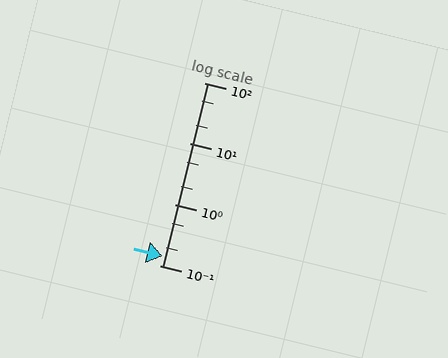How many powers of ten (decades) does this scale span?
The scale spans 3 decades, from 0.1 to 100.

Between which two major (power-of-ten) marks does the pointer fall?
The pointer is between 0.1 and 1.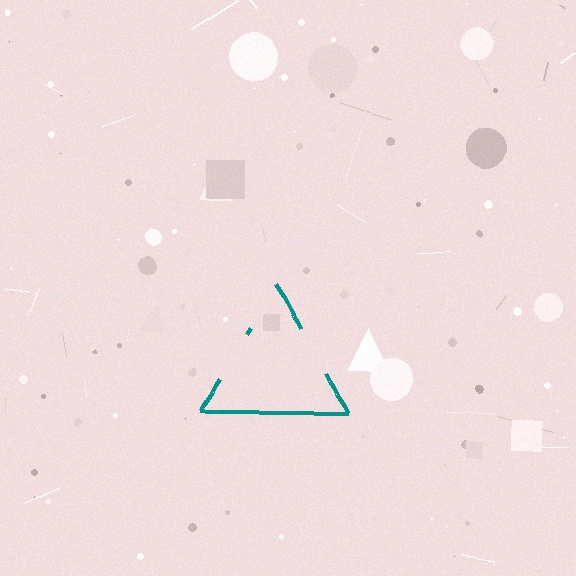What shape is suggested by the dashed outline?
The dashed outline suggests a triangle.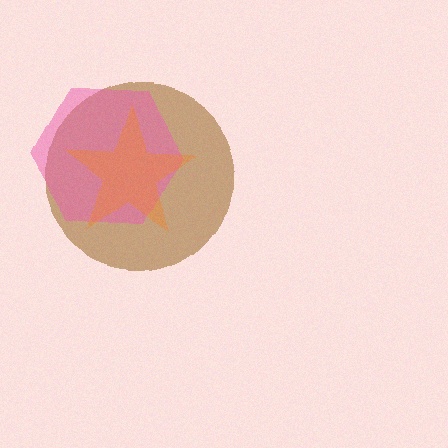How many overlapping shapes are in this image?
There are 3 overlapping shapes in the image.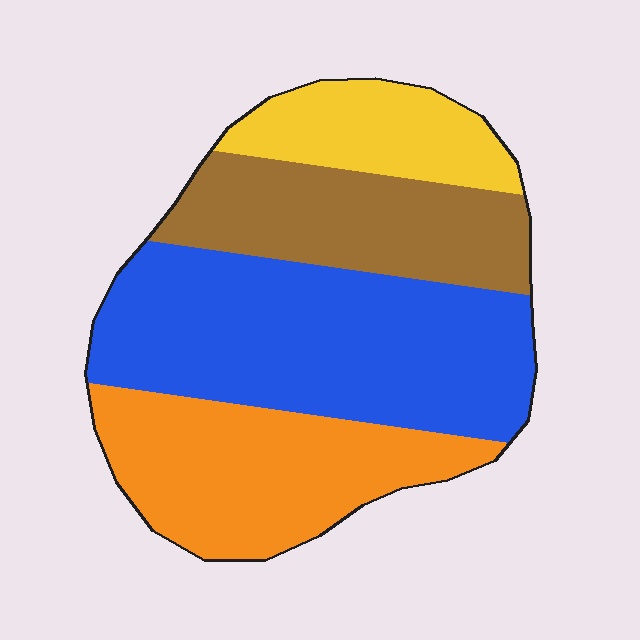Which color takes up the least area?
Yellow, at roughly 15%.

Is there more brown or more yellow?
Brown.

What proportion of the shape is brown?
Brown covers around 20% of the shape.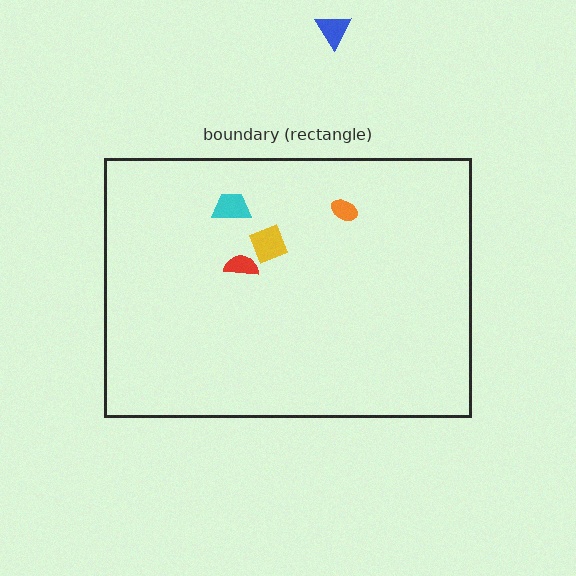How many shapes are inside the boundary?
4 inside, 1 outside.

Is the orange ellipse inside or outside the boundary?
Inside.